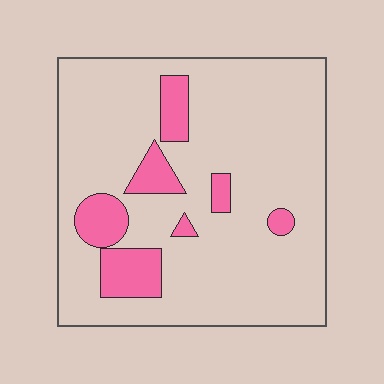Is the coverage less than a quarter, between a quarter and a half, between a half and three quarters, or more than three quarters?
Less than a quarter.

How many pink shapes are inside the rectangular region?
7.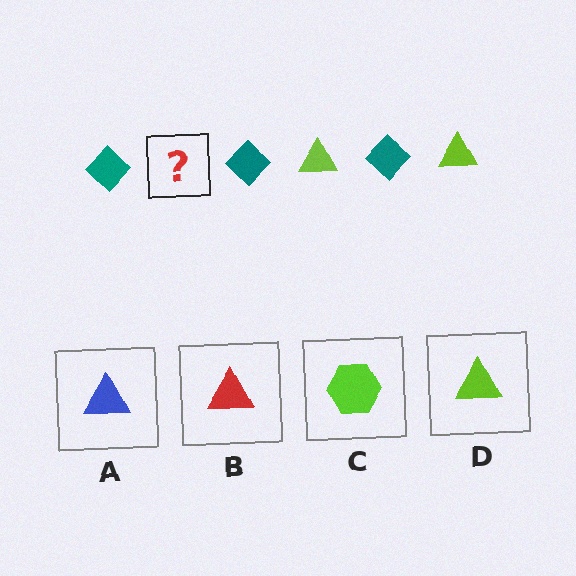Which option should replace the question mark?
Option D.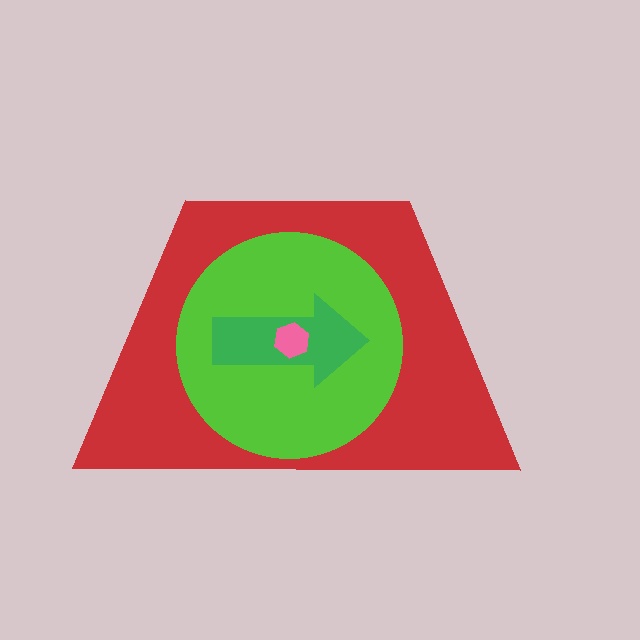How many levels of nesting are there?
4.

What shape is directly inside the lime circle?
The green arrow.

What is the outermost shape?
The red trapezoid.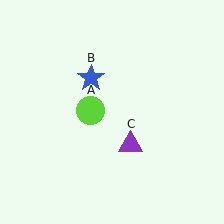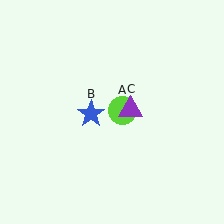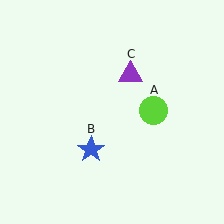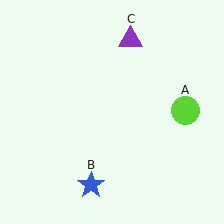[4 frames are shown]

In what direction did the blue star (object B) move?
The blue star (object B) moved down.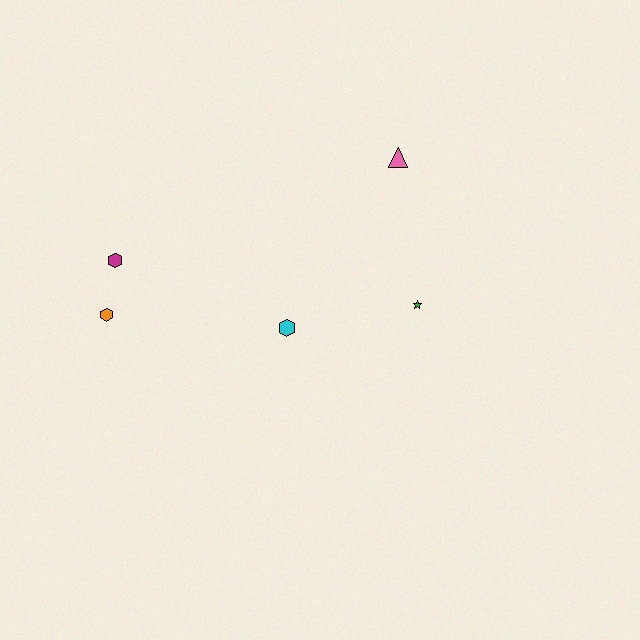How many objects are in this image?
There are 5 objects.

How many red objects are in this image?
There are no red objects.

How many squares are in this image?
There are no squares.